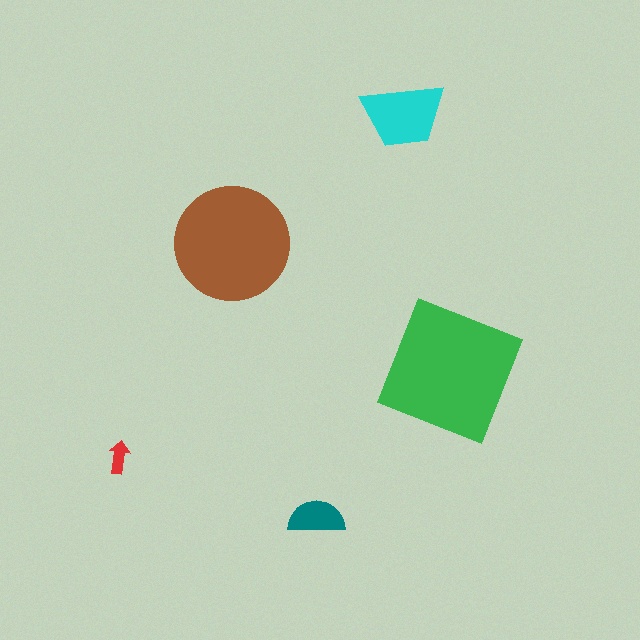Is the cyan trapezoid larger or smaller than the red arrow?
Larger.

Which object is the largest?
The green square.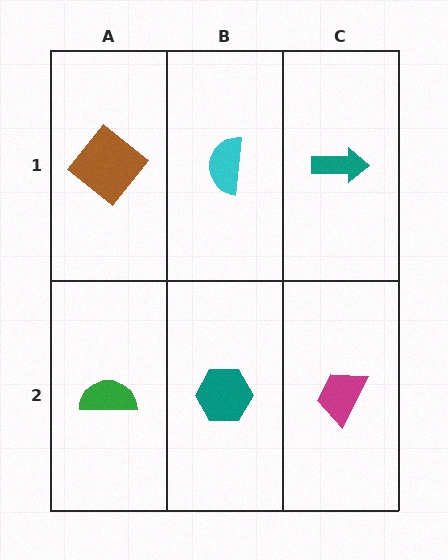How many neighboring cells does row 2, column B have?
3.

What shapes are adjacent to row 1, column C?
A magenta trapezoid (row 2, column C), a cyan semicircle (row 1, column B).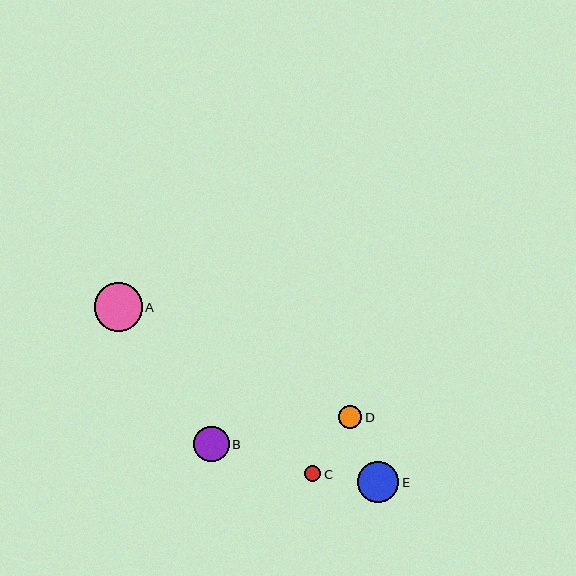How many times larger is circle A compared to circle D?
Circle A is approximately 2.1 times the size of circle D.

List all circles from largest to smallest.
From largest to smallest: A, E, B, D, C.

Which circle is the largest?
Circle A is the largest with a size of approximately 48 pixels.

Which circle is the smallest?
Circle C is the smallest with a size of approximately 16 pixels.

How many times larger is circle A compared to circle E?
Circle A is approximately 1.2 times the size of circle E.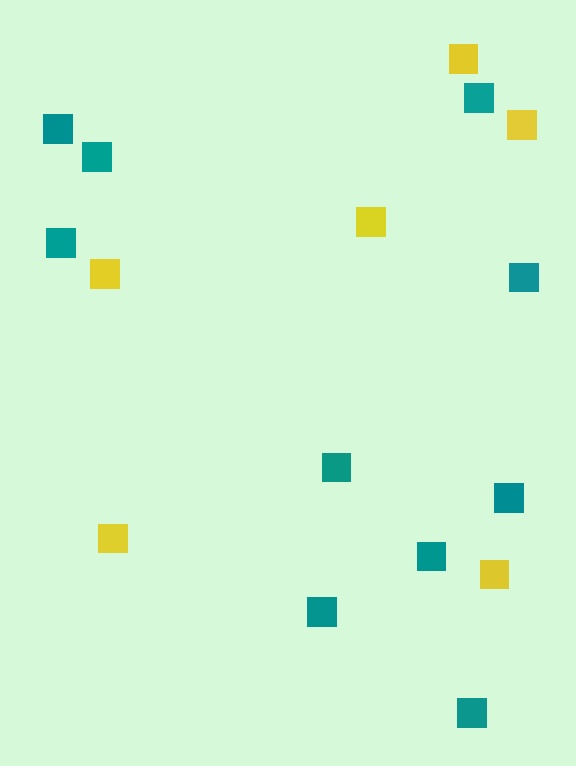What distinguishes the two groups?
There are 2 groups: one group of yellow squares (6) and one group of teal squares (10).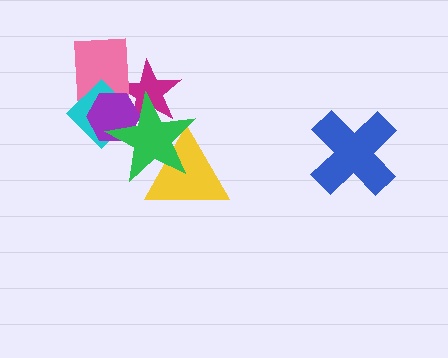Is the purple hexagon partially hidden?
Yes, it is partially covered by another shape.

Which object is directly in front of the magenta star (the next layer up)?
The pink rectangle is directly in front of the magenta star.